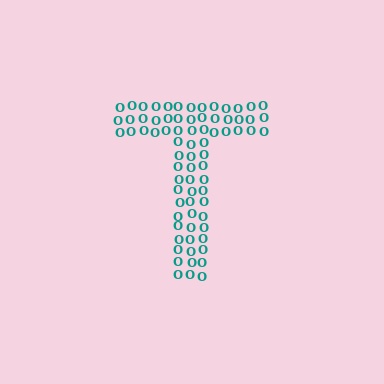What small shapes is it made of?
It is made of small letter O's.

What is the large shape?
The large shape is the letter T.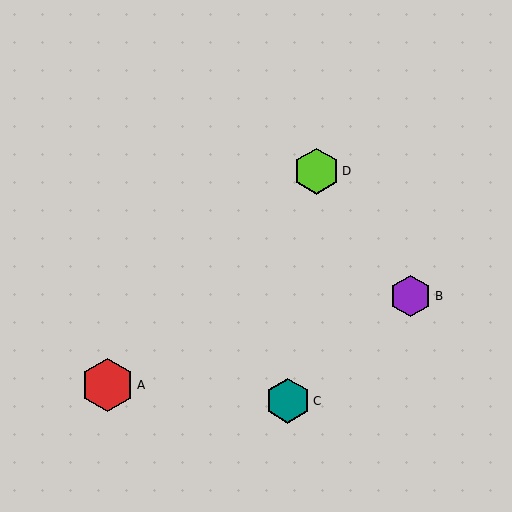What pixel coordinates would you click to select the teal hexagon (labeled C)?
Click at (288, 401) to select the teal hexagon C.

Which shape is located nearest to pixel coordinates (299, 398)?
The teal hexagon (labeled C) at (288, 401) is nearest to that location.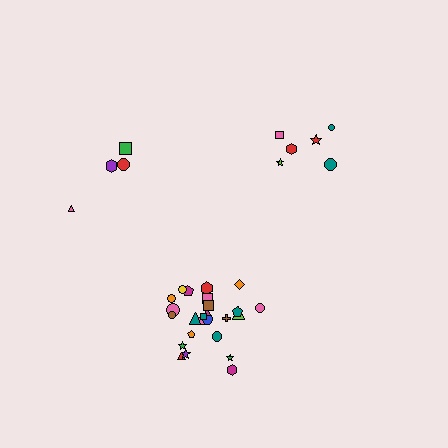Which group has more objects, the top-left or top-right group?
The top-right group.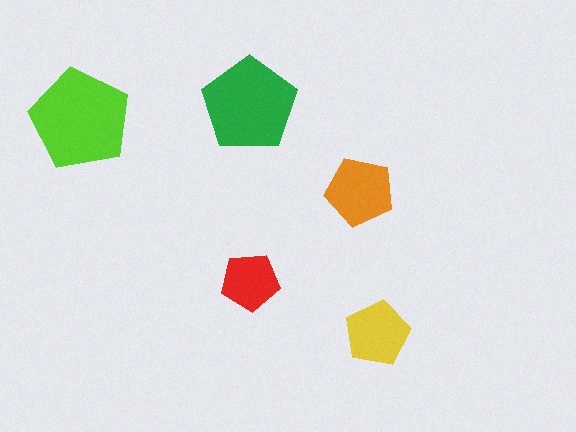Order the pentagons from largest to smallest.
the lime one, the green one, the orange one, the yellow one, the red one.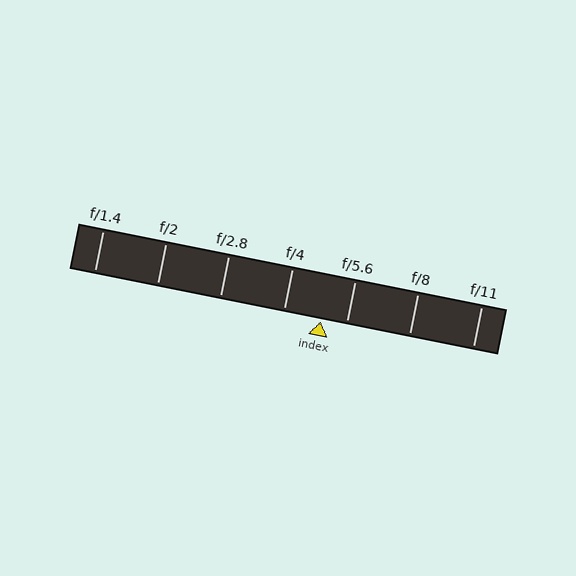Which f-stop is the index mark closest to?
The index mark is closest to f/5.6.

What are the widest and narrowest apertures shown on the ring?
The widest aperture shown is f/1.4 and the narrowest is f/11.